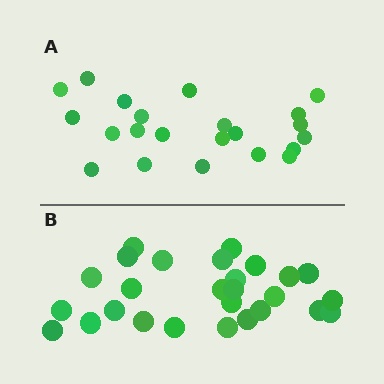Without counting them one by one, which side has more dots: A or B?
Region B (the bottom region) has more dots.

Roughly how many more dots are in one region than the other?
Region B has about 5 more dots than region A.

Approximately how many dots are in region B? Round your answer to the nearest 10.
About 30 dots. (The exact count is 27, which rounds to 30.)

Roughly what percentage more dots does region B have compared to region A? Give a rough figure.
About 25% more.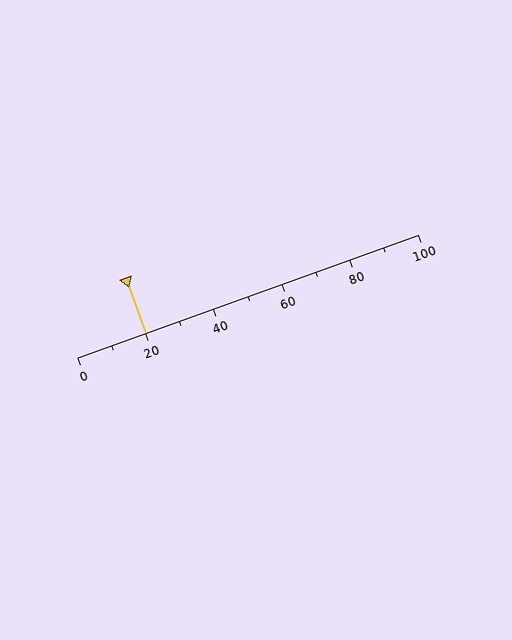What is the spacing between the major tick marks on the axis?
The major ticks are spaced 20 apart.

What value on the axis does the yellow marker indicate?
The marker indicates approximately 20.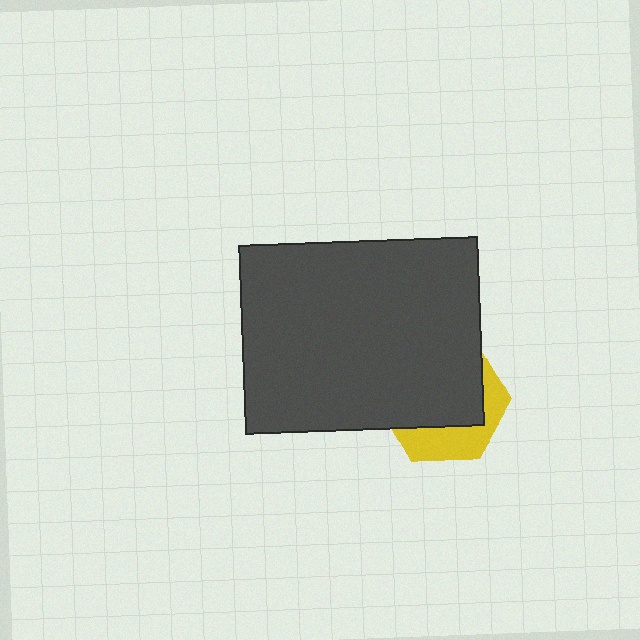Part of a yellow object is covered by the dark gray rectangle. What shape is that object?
It is a hexagon.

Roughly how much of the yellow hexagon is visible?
A small part of it is visible (roughly 34%).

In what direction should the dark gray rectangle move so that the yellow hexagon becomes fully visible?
The dark gray rectangle should move up. That is the shortest direction to clear the overlap and leave the yellow hexagon fully visible.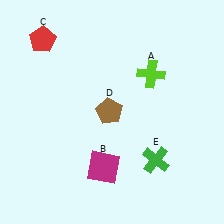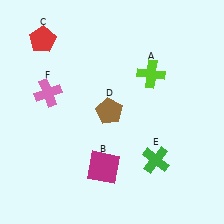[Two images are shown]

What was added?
A pink cross (F) was added in Image 2.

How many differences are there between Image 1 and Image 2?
There is 1 difference between the two images.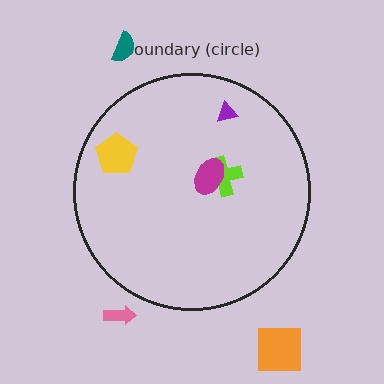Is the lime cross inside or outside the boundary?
Inside.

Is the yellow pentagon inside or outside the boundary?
Inside.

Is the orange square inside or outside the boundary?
Outside.